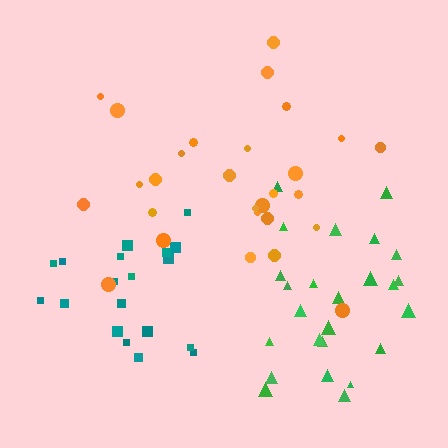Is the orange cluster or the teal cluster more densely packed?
Teal.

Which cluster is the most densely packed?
Green.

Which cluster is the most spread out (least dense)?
Orange.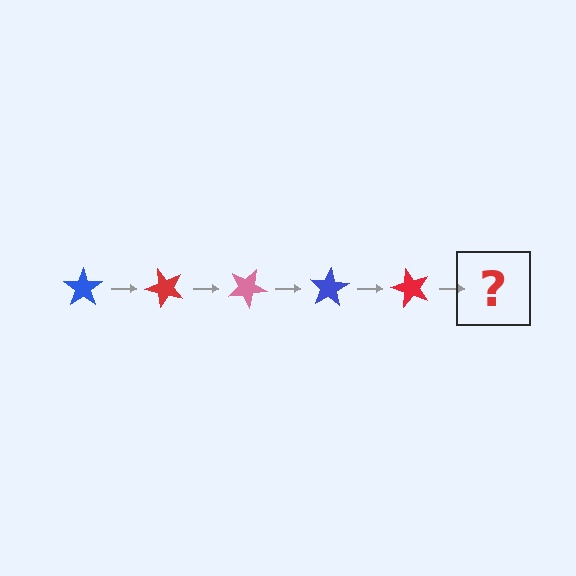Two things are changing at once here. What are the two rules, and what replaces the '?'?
The two rules are that it rotates 50 degrees each step and the color cycles through blue, red, and pink. The '?' should be a pink star, rotated 250 degrees from the start.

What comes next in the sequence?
The next element should be a pink star, rotated 250 degrees from the start.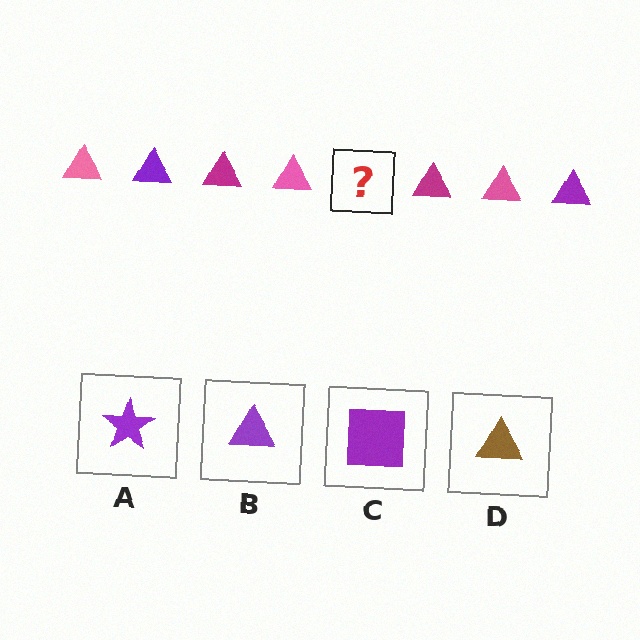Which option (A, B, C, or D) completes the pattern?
B.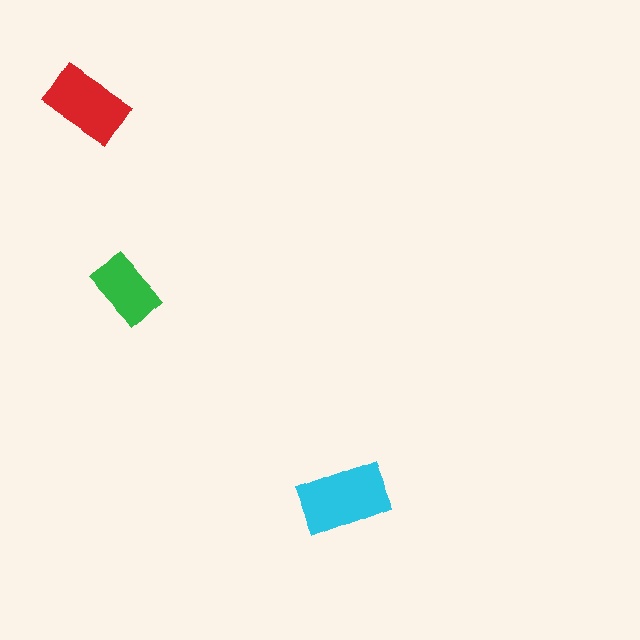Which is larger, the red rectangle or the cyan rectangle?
The cyan one.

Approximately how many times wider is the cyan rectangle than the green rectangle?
About 1.5 times wider.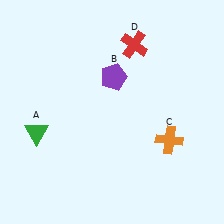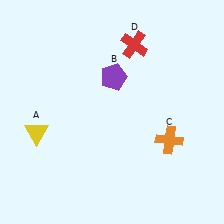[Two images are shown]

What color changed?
The triangle (A) changed from green in Image 1 to yellow in Image 2.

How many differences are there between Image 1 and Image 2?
There is 1 difference between the two images.